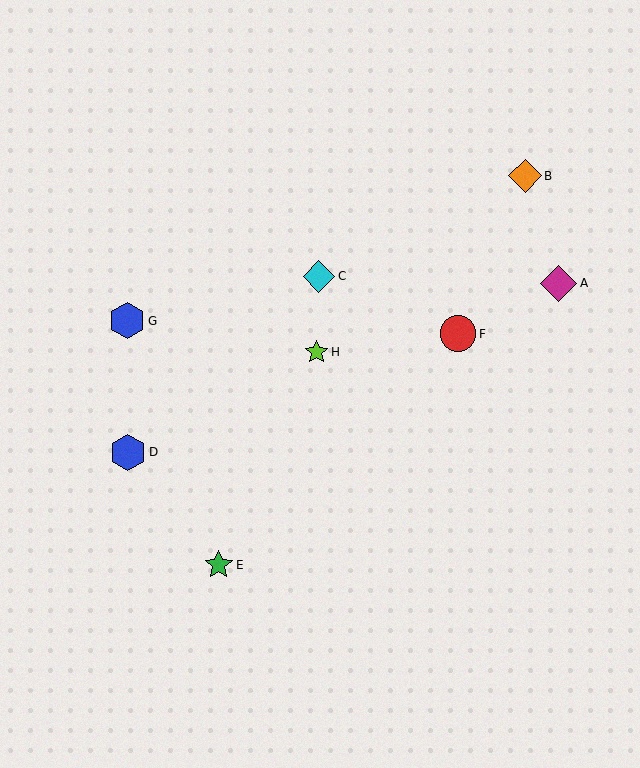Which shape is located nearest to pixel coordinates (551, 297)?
The magenta diamond (labeled A) at (559, 283) is nearest to that location.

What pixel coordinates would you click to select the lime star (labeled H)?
Click at (316, 352) to select the lime star H.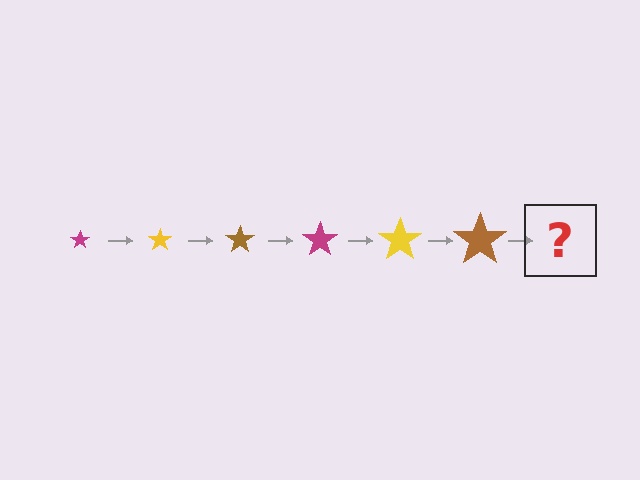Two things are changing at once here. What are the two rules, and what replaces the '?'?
The two rules are that the star grows larger each step and the color cycles through magenta, yellow, and brown. The '?' should be a magenta star, larger than the previous one.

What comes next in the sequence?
The next element should be a magenta star, larger than the previous one.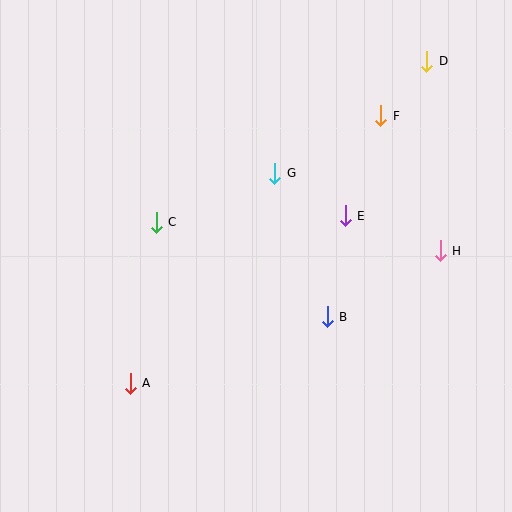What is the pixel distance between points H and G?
The distance between H and G is 183 pixels.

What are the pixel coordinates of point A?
Point A is at (130, 383).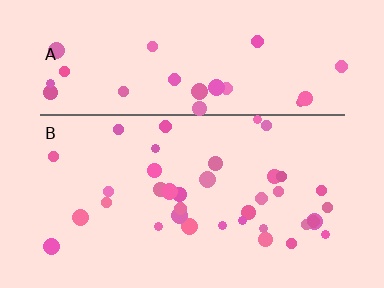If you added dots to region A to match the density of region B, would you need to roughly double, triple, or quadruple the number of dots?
Approximately double.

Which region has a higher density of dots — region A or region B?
B (the bottom).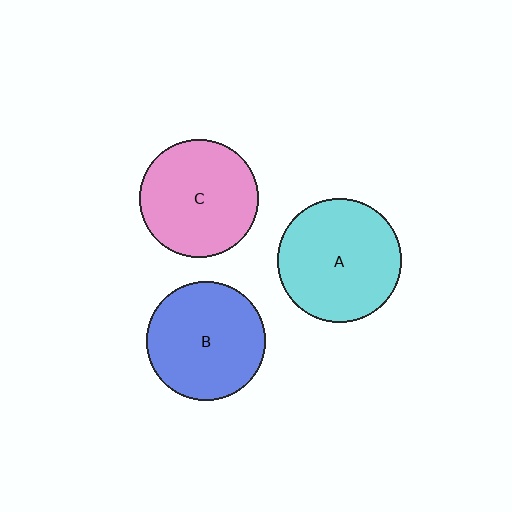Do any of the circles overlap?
No, none of the circles overlap.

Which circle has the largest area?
Circle A (cyan).